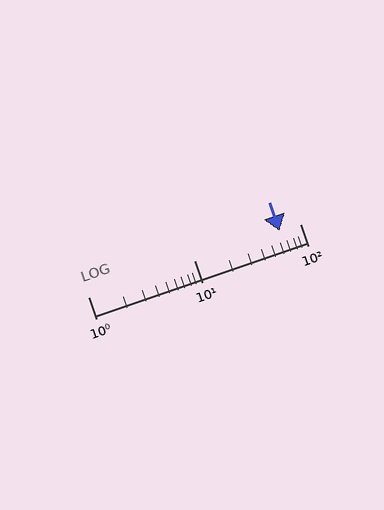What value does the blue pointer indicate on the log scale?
The pointer indicates approximately 64.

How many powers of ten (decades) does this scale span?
The scale spans 2 decades, from 1 to 100.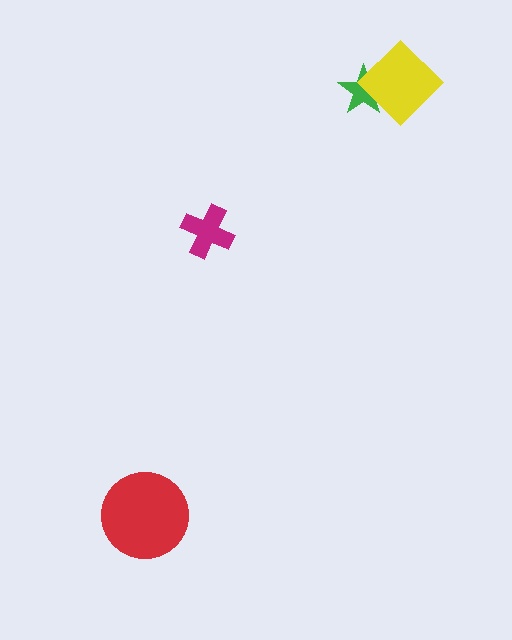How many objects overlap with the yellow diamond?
1 object overlaps with the yellow diamond.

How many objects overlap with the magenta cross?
0 objects overlap with the magenta cross.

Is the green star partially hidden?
Yes, it is partially covered by another shape.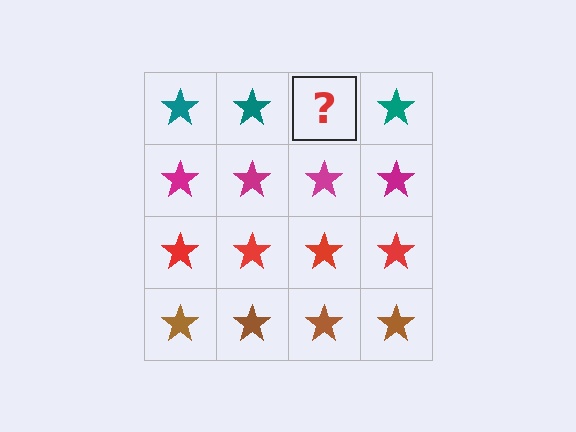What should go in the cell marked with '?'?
The missing cell should contain a teal star.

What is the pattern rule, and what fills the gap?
The rule is that each row has a consistent color. The gap should be filled with a teal star.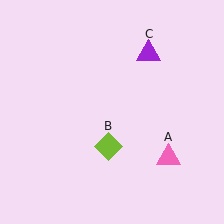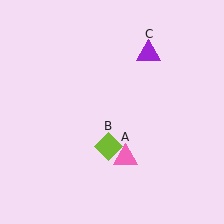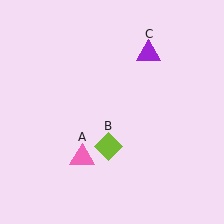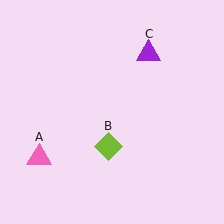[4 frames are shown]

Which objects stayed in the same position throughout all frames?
Lime diamond (object B) and purple triangle (object C) remained stationary.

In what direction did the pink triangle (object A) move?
The pink triangle (object A) moved left.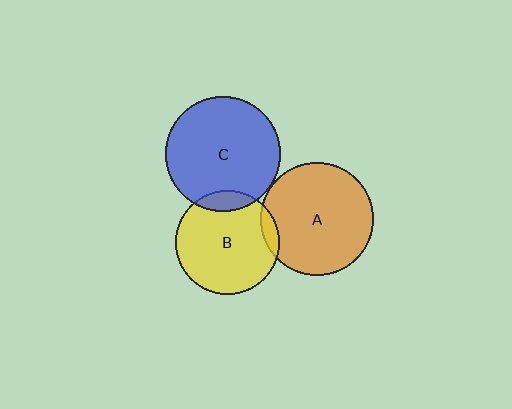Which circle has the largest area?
Circle C (blue).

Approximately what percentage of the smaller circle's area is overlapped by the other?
Approximately 10%.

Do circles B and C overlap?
Yes.